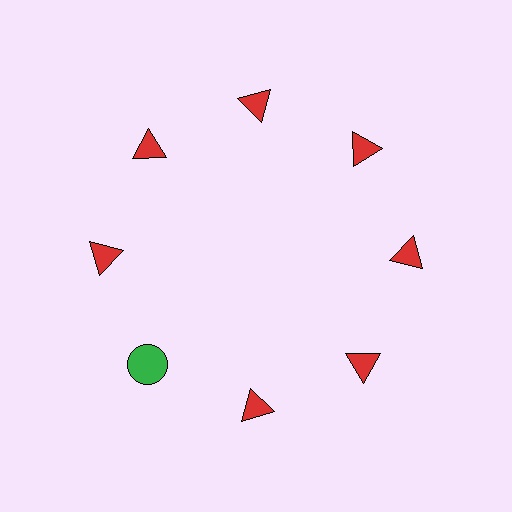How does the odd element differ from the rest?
It differs in both color (green instead of red) and shape (circle instead of triangle).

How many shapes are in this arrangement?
There are 8 shapes arranged in a ring pattern.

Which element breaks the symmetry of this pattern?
The green circle at roughly the 8 o'clock position breaks the symmetry. All other shapes are red triangles.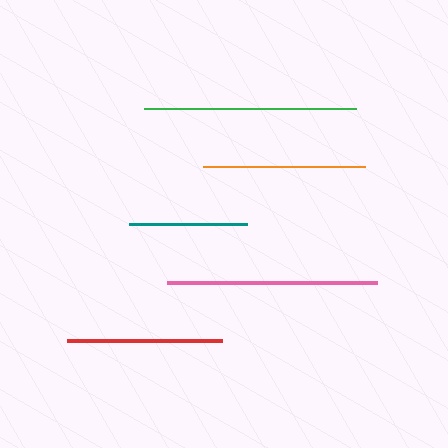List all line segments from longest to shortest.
From longest to shortest: green, pink, orange, red, teal.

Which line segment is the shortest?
The teal line is the shortest at approximately 119 pixels.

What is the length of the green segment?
The green segment is approximately 212 pixels long.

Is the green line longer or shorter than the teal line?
The green line is longer than the teal line.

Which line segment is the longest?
The green line is the longest at approximately 212 pixels.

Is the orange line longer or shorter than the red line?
The orange line is longer than the red line.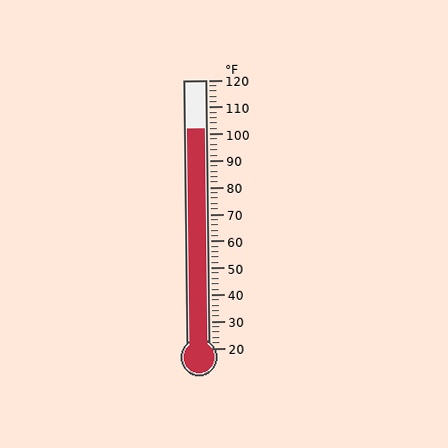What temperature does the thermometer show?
The thermometer shows approximately 102°F.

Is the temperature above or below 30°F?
The temperature is above 30°F.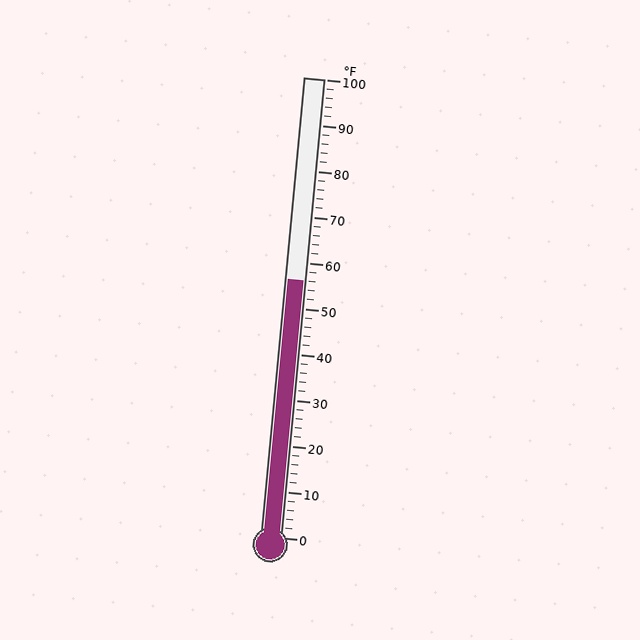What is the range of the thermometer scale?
The thermometer scale ranges from 0°F to 100°F.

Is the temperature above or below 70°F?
The temperature is below 70°F.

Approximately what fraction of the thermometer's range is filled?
The thermometer is filled to approximately 55% of its range.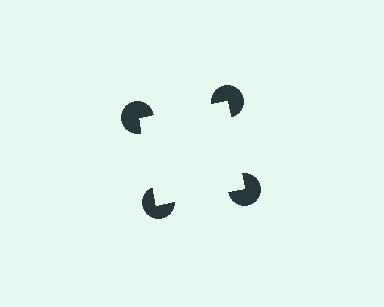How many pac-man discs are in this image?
There are 4 — one at each vertex of the illusory square.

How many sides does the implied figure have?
4 sides.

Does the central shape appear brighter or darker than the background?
It typically appears slightly brighter than the background, even though no actual brightness change is drawn.